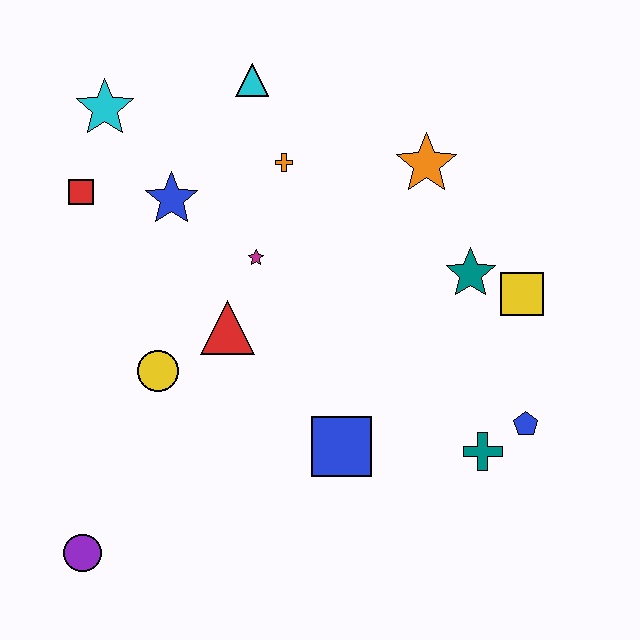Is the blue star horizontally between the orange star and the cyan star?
Yes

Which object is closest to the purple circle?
The yellow circle is closest to the purple circle.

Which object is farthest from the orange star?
The purple circle is farthest from the orange star.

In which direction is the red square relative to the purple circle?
The red square is above the purple circle.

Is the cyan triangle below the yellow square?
No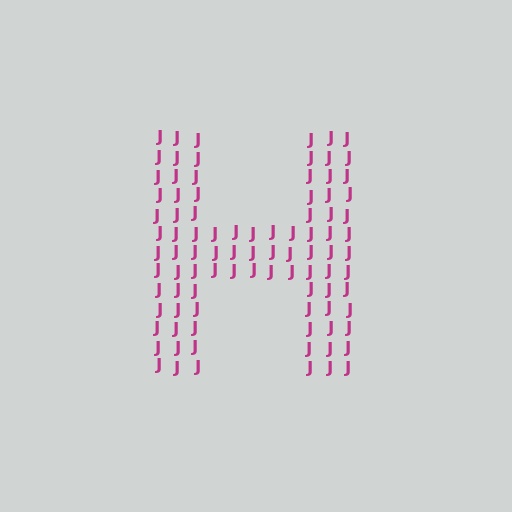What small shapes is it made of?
It is made of small letter J's.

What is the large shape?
The large shape is the letter H.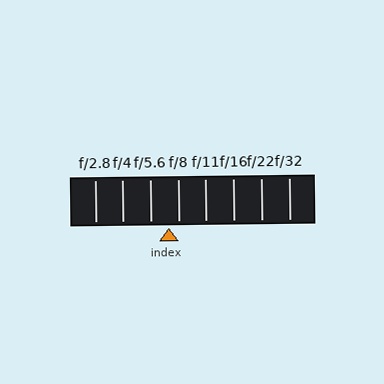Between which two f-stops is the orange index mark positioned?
The index mark is between f/5.6 and f/8.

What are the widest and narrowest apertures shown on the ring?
The widest aperture shown is f/2.8 and the narrowest is f/32.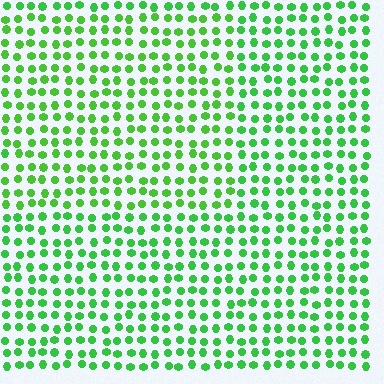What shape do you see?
I see a rectangle.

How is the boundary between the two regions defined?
The boundary is defined purely by a slight shift in hue (about 14 degrees). Spacing, size, and orientation are identical on both sides.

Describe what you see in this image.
The image is filled with small green elements in a uniform arrangement. A rectangle-shaped region is visible where the elements are tinted to a slightly different hue, forming a subtle color boundary.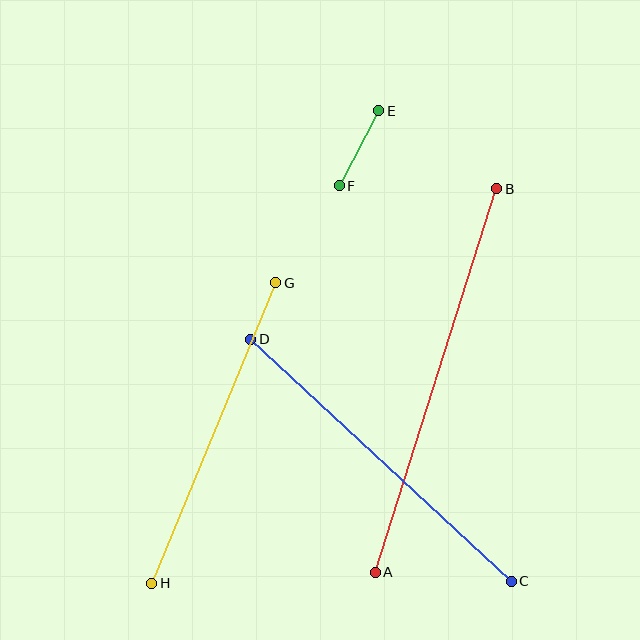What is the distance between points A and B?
The distance is approximately 402 pixels.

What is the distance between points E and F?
The distance is approximately 85 pixels.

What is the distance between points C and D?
The distance is approximately 356 pixels.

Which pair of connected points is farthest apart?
Points A and B are farthest apart.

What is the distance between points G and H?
The distance is approximately 325 pixels.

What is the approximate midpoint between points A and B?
The midpoint is at approximately (436, 381) pixels.